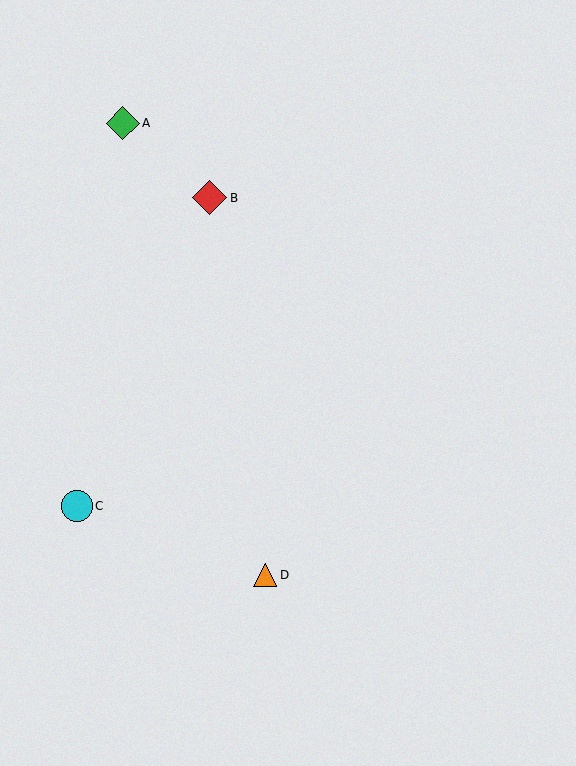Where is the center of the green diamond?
The center of the green diamond is at (123, 123).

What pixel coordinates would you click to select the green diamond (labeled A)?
Click at (123, 123) to select the green diamond A.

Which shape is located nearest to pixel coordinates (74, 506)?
The cyan circle (labeled C) at (77, 506) is nearest to that location.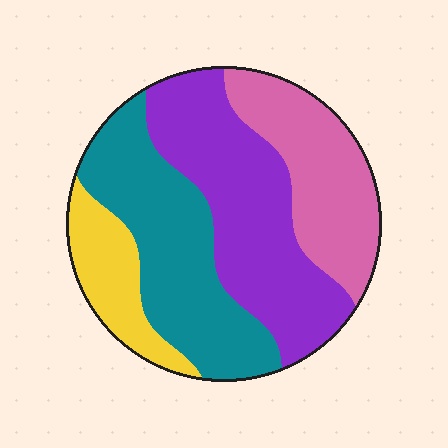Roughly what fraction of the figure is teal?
Teal covers 31% of the figure.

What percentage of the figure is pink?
Pink covers 23% of the figure.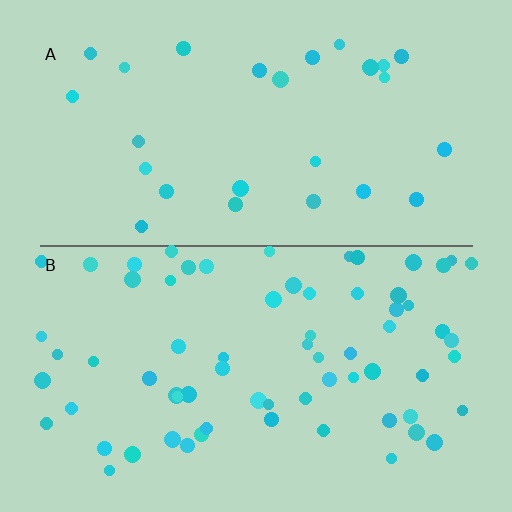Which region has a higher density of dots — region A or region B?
B (the bottom).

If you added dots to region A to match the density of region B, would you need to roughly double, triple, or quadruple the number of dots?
Approximately triple.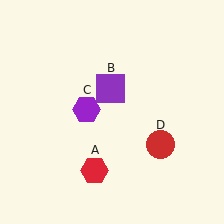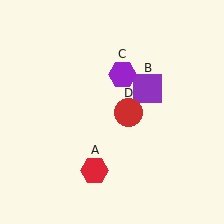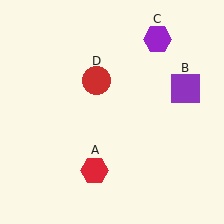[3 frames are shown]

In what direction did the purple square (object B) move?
The purple square (object B) moved right.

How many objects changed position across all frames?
3 objects changed position: purple square (object B), purple hexagon (object C), red circle (object D).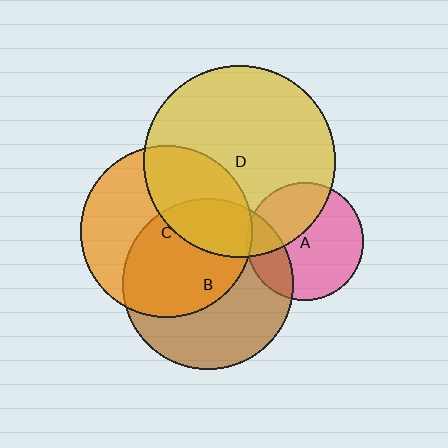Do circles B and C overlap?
Yes.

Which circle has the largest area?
Circle D (yellow).